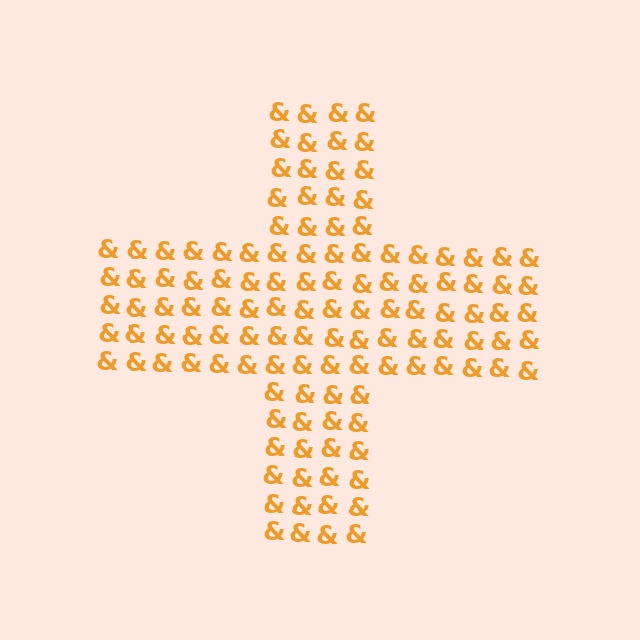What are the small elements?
The small elements are ampersands.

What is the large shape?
The large shape is a cross.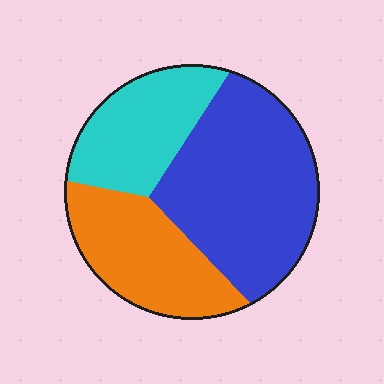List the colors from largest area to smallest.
From largest to smallest: blue, orange, cyan.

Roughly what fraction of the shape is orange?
Orange covers around 30% of the shape.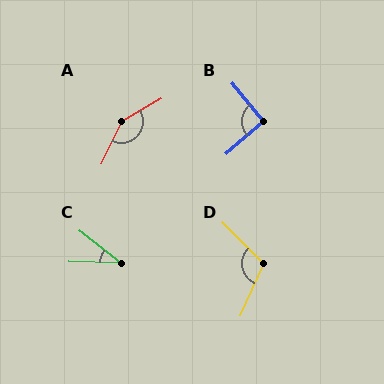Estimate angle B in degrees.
Approximately 91 degrees.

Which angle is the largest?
A, at approximately 146 degrees.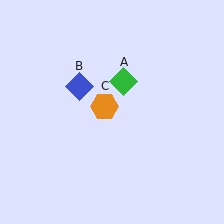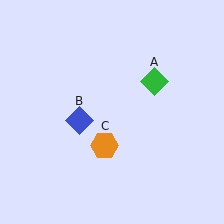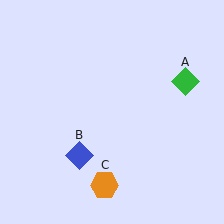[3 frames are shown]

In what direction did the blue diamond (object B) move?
The blue diamond (object B) moved down.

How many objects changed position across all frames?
3 objects changed position: green diamond (object A), blue diamond (object B), orange hexagon (object C).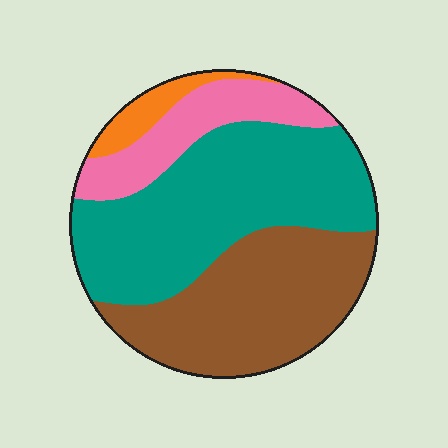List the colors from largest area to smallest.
From largest to smallest: teal, brown, pink, orange.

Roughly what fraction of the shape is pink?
Pink takes up about one sixth (1/6) of the shape.